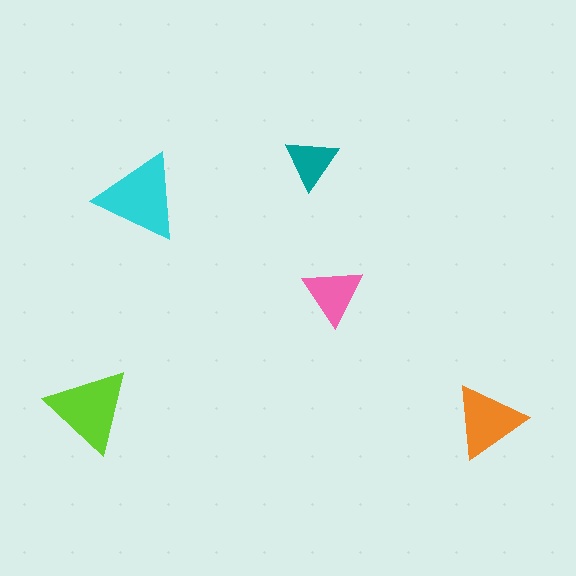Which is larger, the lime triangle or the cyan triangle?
The cyan one.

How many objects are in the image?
There are 5 objects in the image.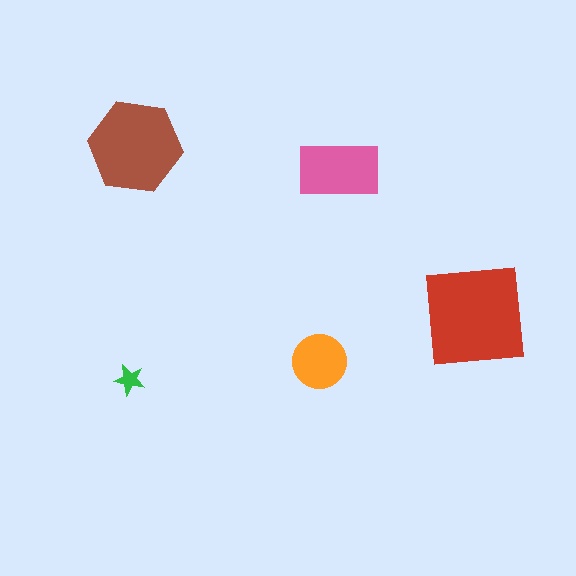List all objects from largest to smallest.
The red square, the brown hexagon, the pink rectangle, the orange circle, the green star.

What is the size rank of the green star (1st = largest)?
5th.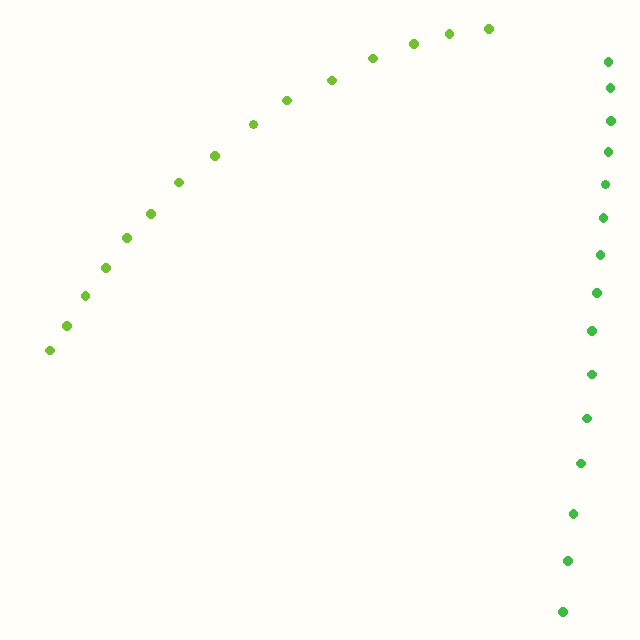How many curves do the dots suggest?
There are 2 distinct paths.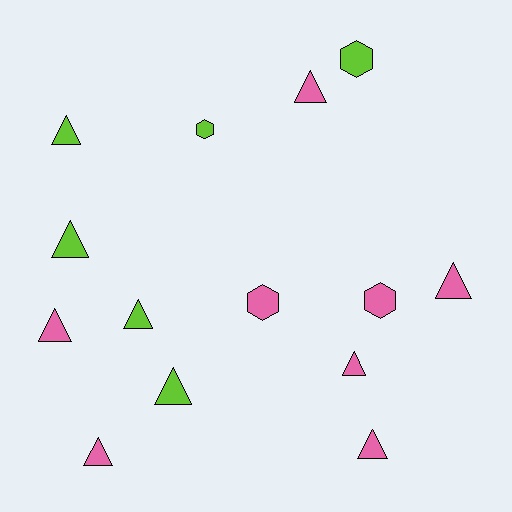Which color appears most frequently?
Pink, with 8 objects.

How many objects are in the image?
There are 14 objects.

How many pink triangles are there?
There are 6 pink triangles.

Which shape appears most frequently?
Triangle, with 10 objects.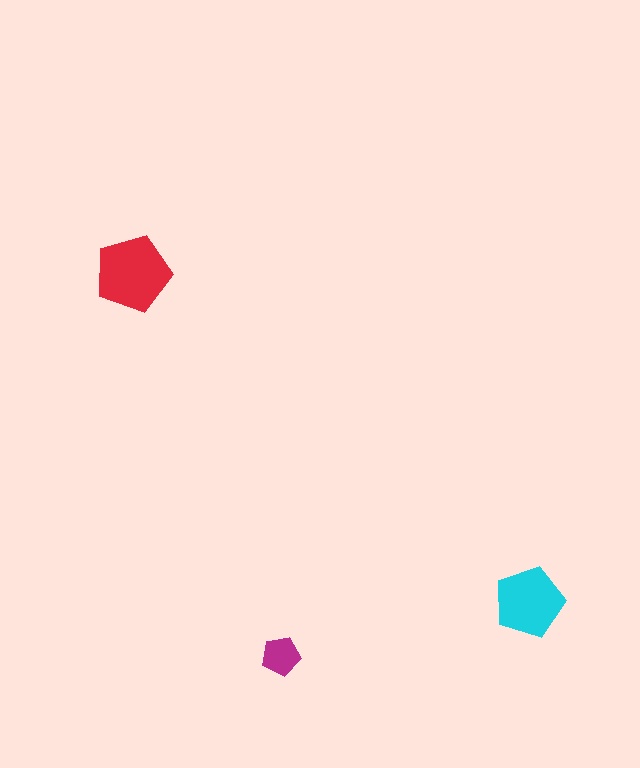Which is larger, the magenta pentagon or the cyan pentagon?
The cyan one.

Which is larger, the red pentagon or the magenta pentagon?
The red one.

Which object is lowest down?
The magenta pentagon is bottommost.